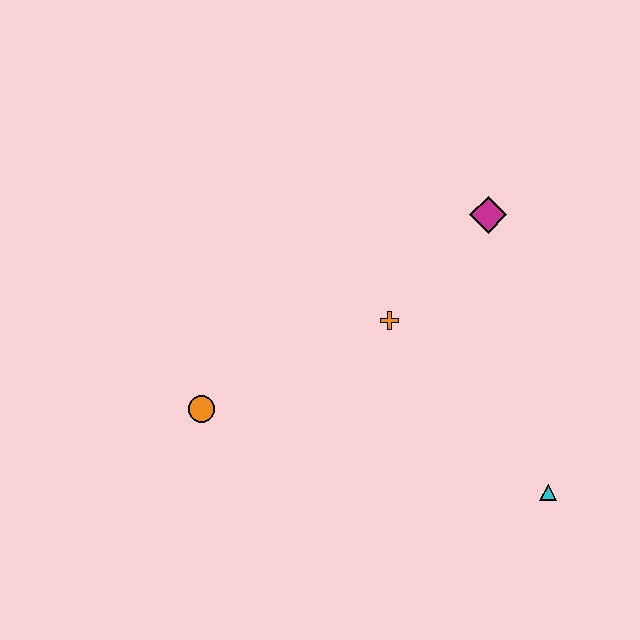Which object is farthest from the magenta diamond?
The orange circle is farthest from the magenta diamond.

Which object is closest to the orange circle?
The orange cross is closest to the orange circle.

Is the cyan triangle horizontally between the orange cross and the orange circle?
No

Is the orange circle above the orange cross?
No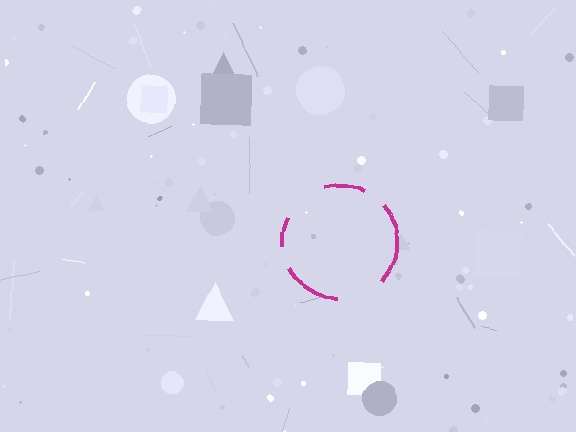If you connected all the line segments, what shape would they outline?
They would outline a circle.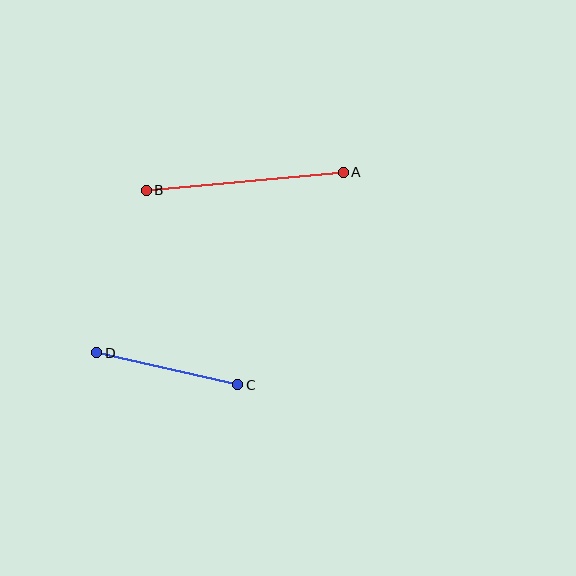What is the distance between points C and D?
The distance is approximately 145 pixels.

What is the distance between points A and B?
The distance is approximately 198 pixels.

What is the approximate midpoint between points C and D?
The midpoint is at approximately (167, 369) pixels.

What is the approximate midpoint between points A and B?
The midpoint is at approximately (245, 181) pixels.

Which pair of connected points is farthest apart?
Points A and B are farthest apart.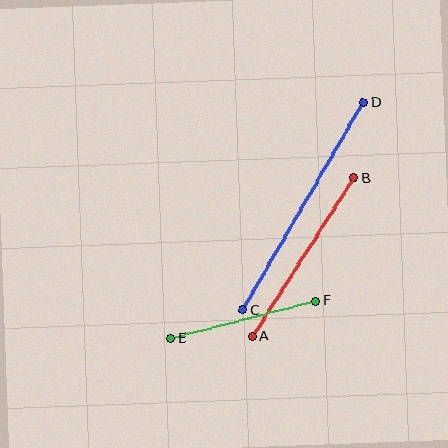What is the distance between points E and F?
The distance is approximately 149 pixels.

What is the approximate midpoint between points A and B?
The midpoint is at approximately (303, 257) pixels.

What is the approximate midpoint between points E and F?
The midpoint is at approximately (243, 320) pixels.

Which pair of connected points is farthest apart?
Points C and D are farthest apart.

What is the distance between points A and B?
The distance is approximately 188 pixels.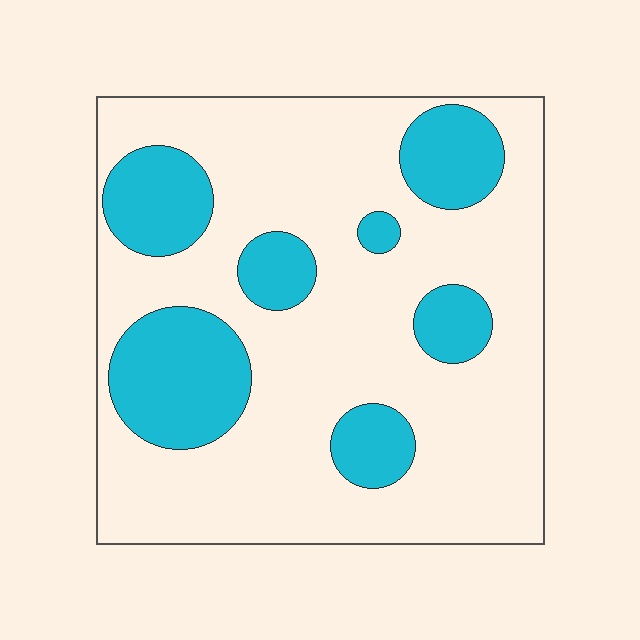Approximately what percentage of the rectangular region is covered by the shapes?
Approximately 25%.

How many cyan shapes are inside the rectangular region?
7.